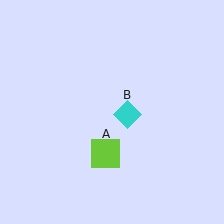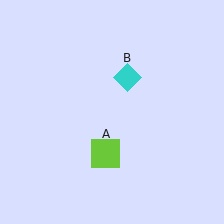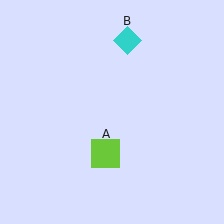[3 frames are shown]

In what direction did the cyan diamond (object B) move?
The cyan diamond (object B) moved up.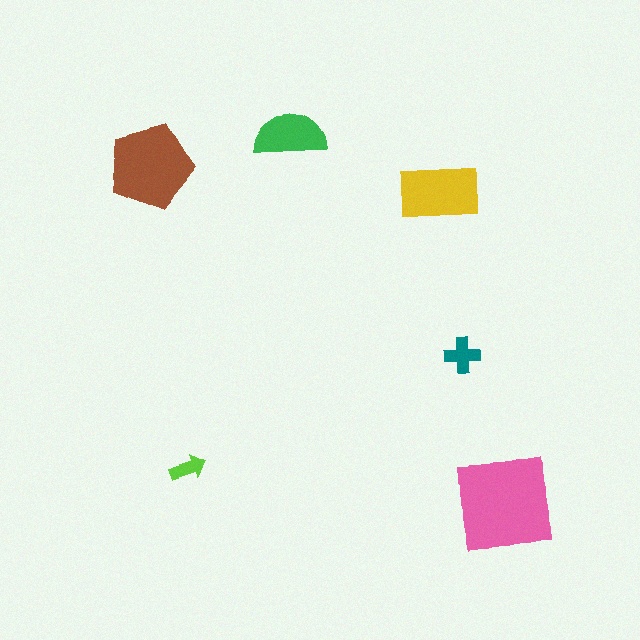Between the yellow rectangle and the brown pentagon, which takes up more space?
The brown pentagon.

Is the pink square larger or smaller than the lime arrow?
Larger.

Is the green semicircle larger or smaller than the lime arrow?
Larger.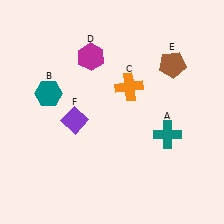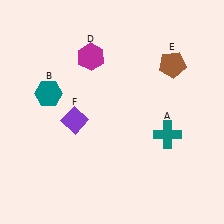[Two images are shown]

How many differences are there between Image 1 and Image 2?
There is 1 difference between the two images.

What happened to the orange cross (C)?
The orange cross (C) was removed in Image 2. It was in the top-right area of Image 1.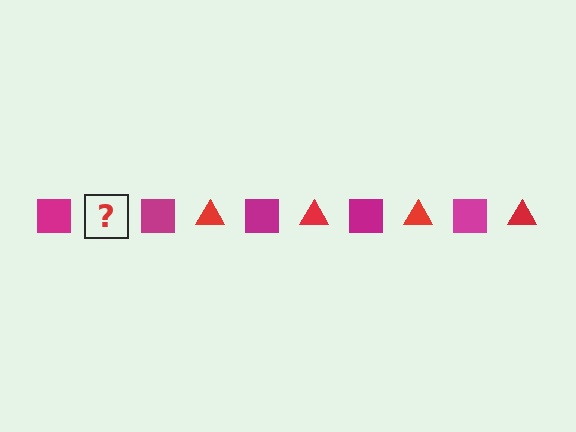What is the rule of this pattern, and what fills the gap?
The rule is that the pattern alternates between magenta square and red triangle. The gap should be filled with a red triangle.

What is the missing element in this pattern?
The missing element is a red triangle.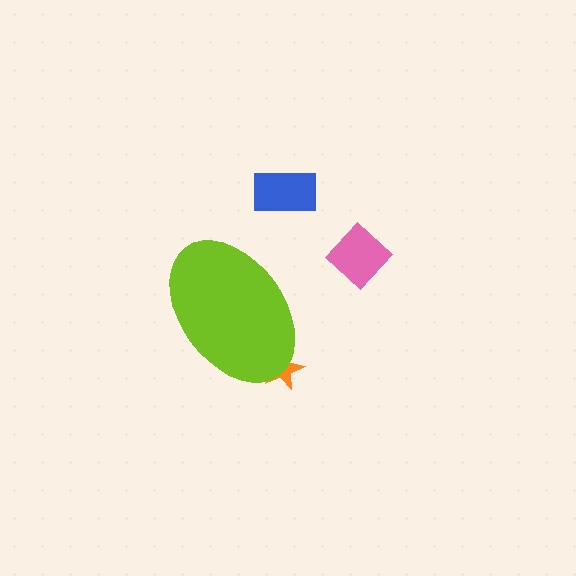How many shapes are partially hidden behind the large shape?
1 shape is partially hidden.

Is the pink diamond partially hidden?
No, the pink diamond is fully visible.